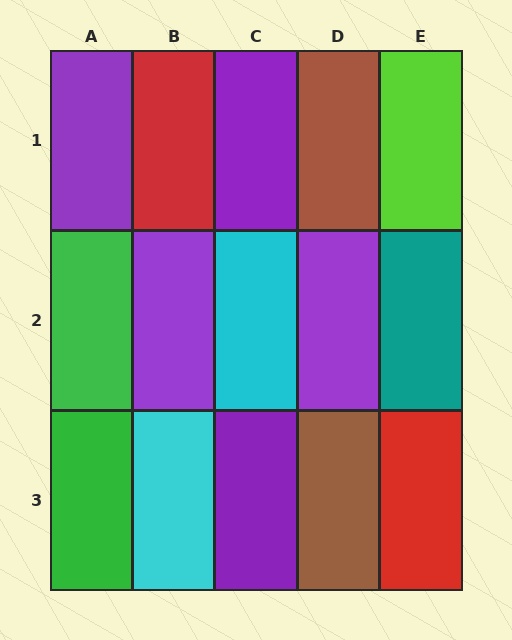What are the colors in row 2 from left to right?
Green, purple, cyan, purple, teal.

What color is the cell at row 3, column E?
Red.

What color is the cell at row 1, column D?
Brown.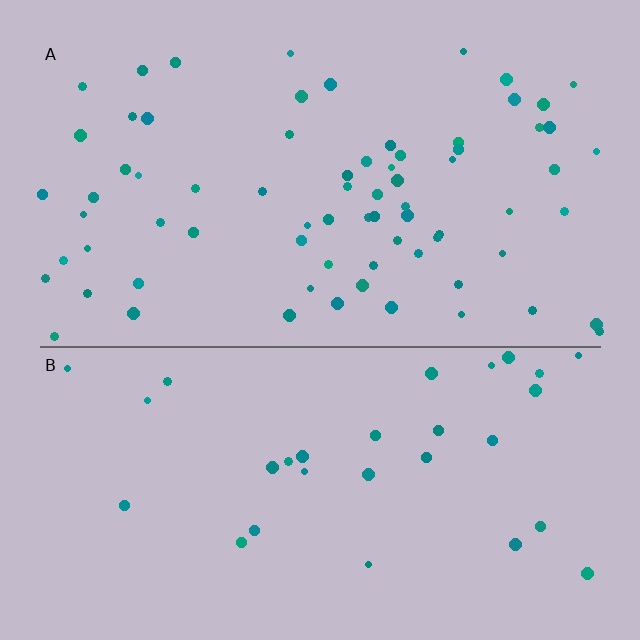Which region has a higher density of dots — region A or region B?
A (the top).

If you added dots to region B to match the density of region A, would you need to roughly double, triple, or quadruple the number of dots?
Approximately double.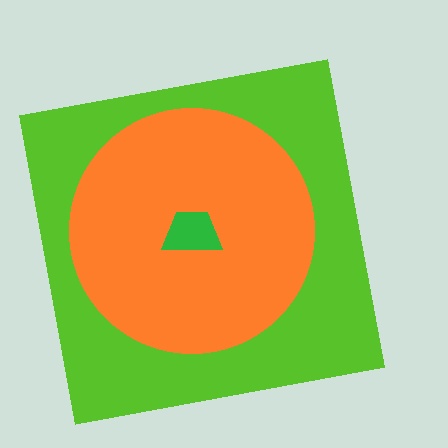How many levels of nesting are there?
3.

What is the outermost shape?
The lime square.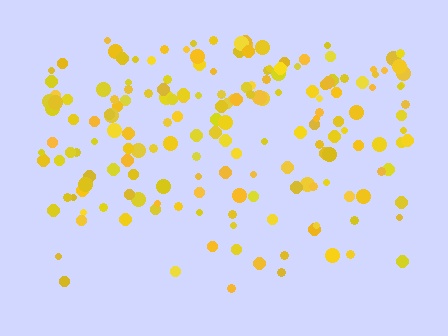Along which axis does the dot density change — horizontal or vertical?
Vertical.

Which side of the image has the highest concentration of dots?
The top.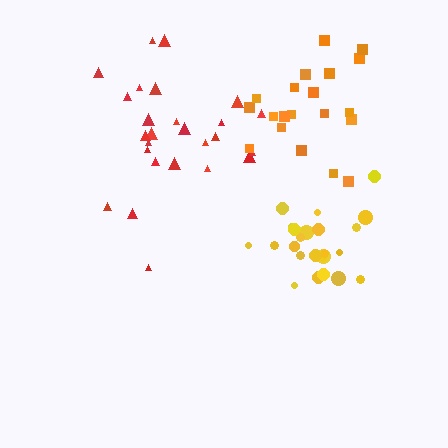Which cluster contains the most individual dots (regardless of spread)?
Red (26).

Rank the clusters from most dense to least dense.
yellow, orange, red.